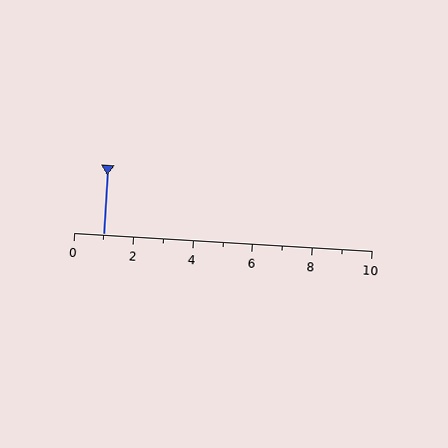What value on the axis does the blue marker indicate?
The marker indicates approximately 1.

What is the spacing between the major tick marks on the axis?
The major ticks are spaced 2 apart.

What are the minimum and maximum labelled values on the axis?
The axis runs from 0 to 10.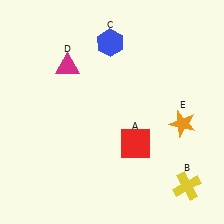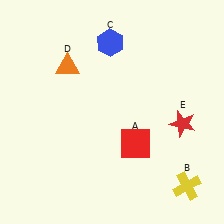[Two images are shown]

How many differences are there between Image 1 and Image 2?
There are 2 differences between the two images.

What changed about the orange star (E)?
In Image 1, E is orange. In Image 2, it changed to red.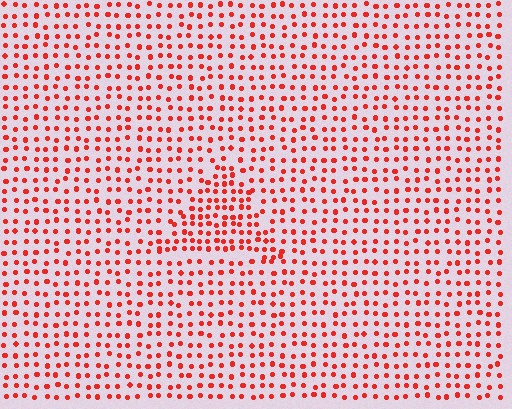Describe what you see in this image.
The image contains small red elements arranged at two different densities. A triangle-shaped region is visible where the elements are more densely packed than the surrounding area.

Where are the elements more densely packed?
The elements are more densely packed inside the triangle boundary.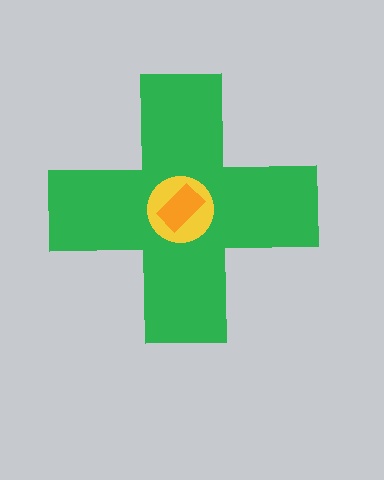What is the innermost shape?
The orange rectangle.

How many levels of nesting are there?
3.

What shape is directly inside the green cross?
The yellow circle.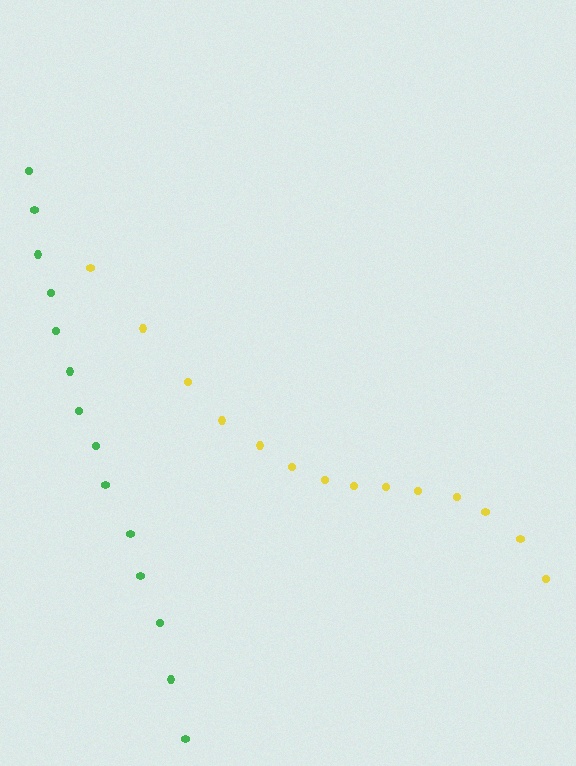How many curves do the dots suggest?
There are 2 distinct paths.